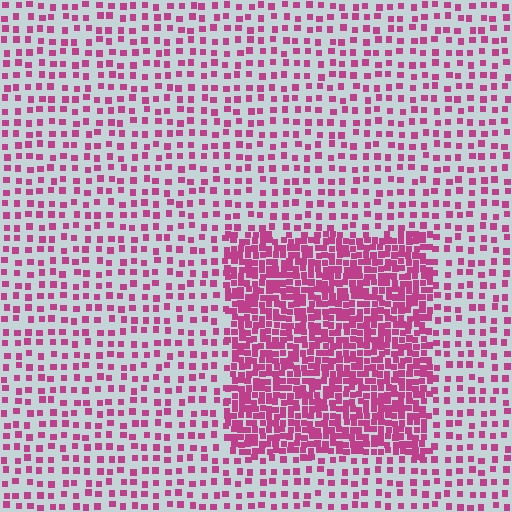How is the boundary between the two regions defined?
The boundary is defined by a change in element density (approximately 2.8x ratio). All elements are the same color, size, and shape.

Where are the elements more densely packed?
The elements are more densely packed inside the rectangle boundary.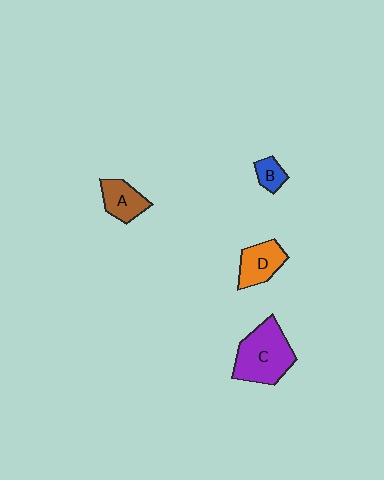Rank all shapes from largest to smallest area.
From largest to smallest: C (purple), D (orange), A (brown), B (blue).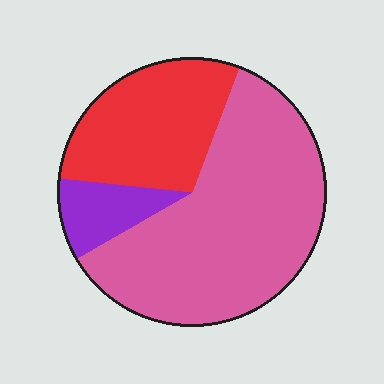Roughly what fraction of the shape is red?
Red covers 29% of the shape.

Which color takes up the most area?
Pink, at roughly 60%.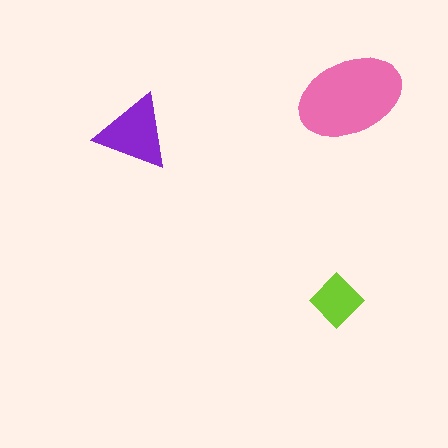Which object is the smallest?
The lime diamond.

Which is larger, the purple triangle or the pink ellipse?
The pink ellipse.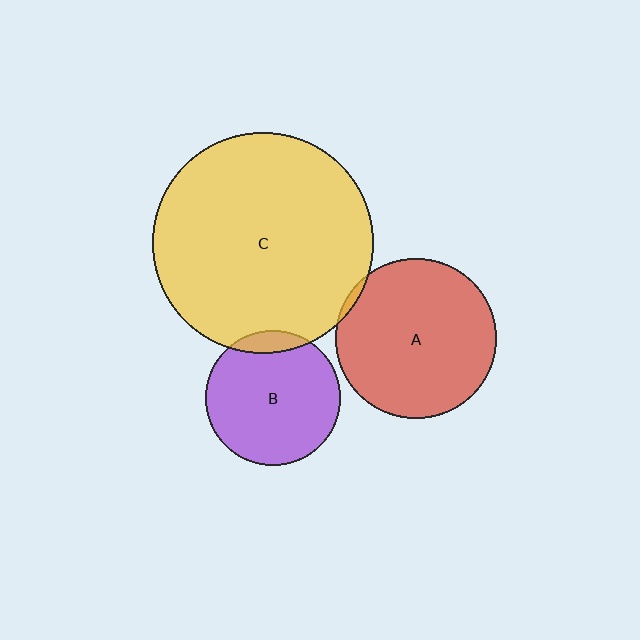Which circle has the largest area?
Circle C (yellow).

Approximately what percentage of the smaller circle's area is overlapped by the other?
Approximately 10%.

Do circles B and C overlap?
Yes.